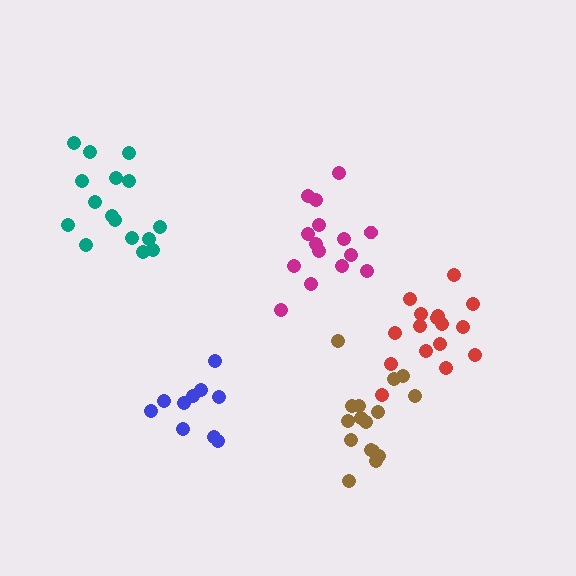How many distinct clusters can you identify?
There are 5 distinct clusters.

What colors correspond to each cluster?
The clusters are colored: red, teal, brown, blue, magenta.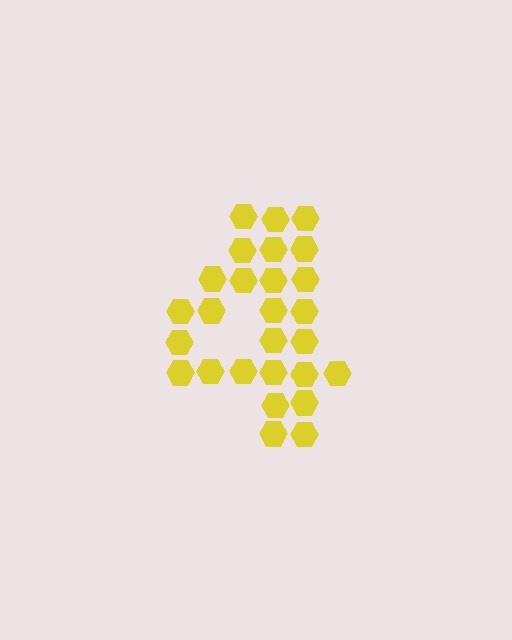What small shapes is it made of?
It is made of small hexagons.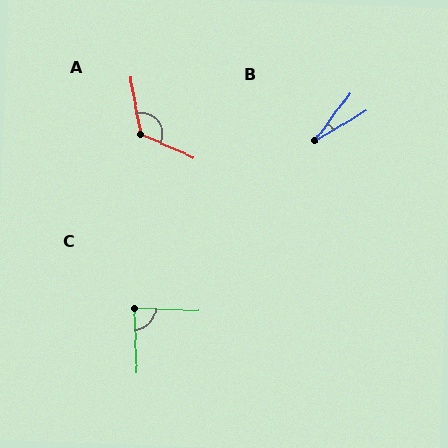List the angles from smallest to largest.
B (22°), C (86°), A (123°).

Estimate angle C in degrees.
Approximately 86 degrees.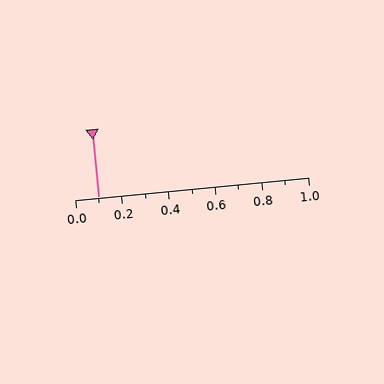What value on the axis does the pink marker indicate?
The marker indicates approximately 0.1.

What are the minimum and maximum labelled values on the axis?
The axis runs from 0.0 to 1.0.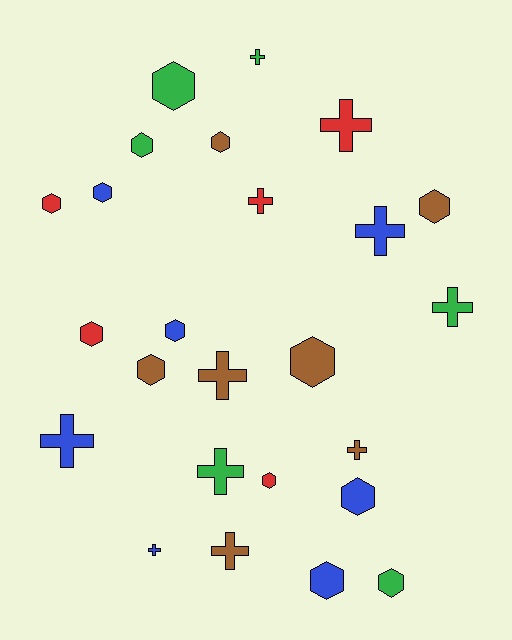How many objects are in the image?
There are 25 objects.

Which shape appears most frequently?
Hexagon, with 14 objects.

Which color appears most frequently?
Brown, with 7 objects.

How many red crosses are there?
There are 2 red crosses.